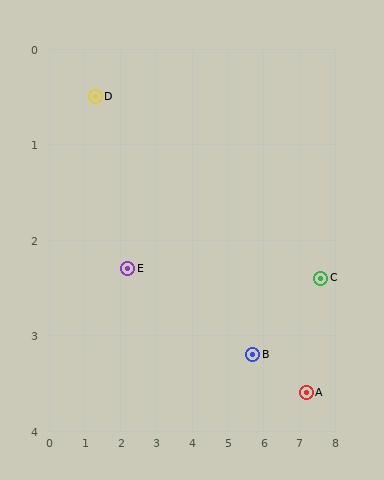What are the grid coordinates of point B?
Point B is at approximately (5.7, 3.2).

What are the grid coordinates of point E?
Point E is at approximately (2.2, 2.3).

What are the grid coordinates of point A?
Point A is at approximately (7.2, 3.6).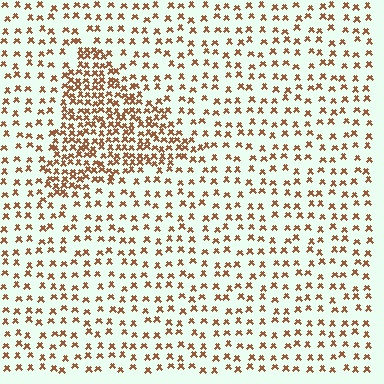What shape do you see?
I see a triangle.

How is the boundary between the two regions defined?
The boundary is defined by a change in element density (approximately 2.4x ratio). All elements are the same color, size, and shape.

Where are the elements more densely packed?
The elements are more densely packed inside the triangle boundary.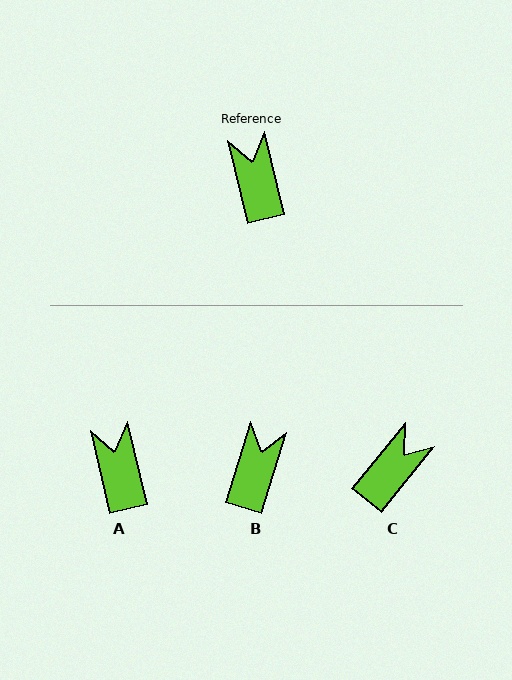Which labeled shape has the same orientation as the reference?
A.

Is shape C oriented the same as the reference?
No, it is off by about 52 degrees.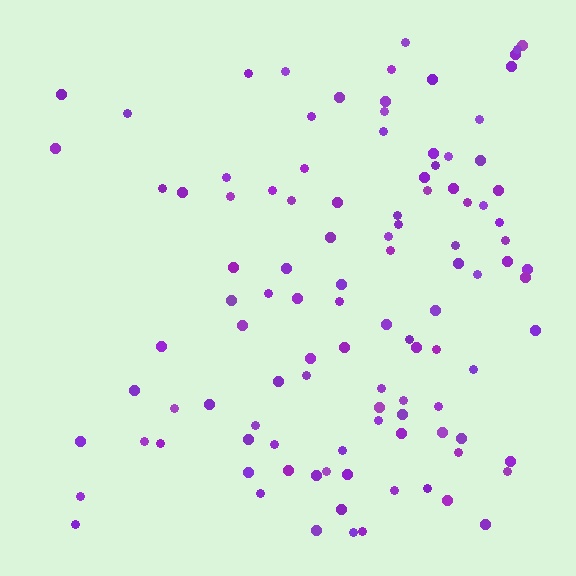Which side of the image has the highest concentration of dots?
The right.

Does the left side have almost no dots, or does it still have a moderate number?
Still a moderate number, just noticeably fewer than the right.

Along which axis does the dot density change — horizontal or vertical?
Horizontal.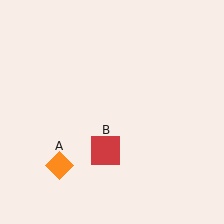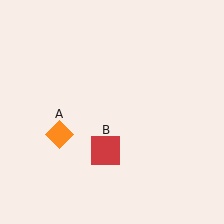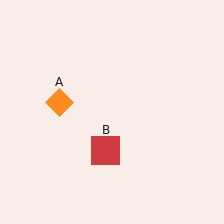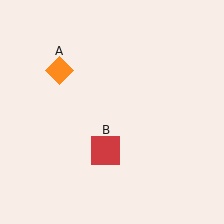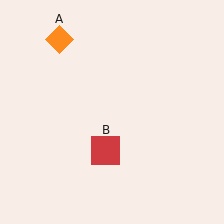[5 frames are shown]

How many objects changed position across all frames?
1 object changed position: orange diamond (object A).